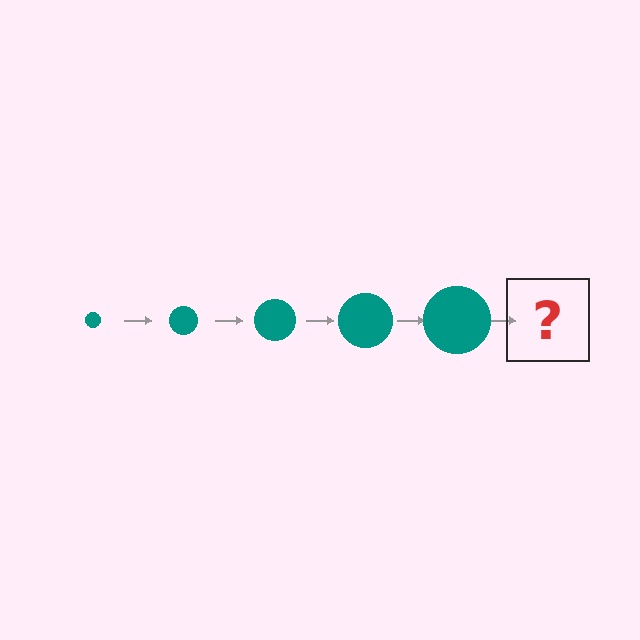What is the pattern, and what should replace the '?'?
The pattern is that the circle gets progressively larger each step. The '?' should be a teal circle, larger than the previous one.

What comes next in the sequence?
The next element should be a teal circle, larger than the previous one.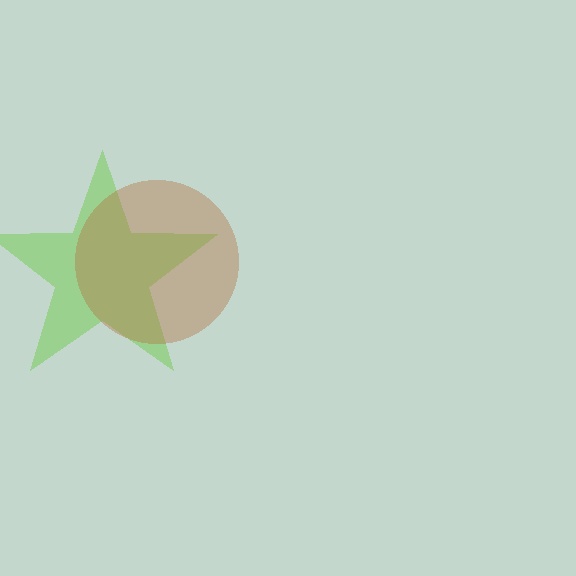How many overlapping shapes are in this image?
There are 2 overlapping shapes in the image.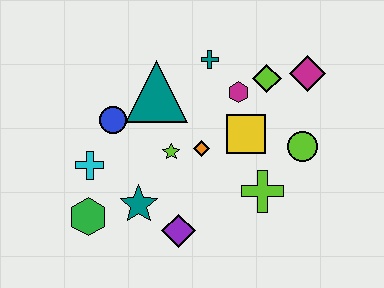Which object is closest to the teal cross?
The magenta hexagon is closest to the teal cross.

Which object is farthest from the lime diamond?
The green hexagon is farthest from the lime diamond.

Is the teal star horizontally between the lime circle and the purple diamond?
No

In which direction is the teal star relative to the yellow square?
The teal star is to the left of the yellow square.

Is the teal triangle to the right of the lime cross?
No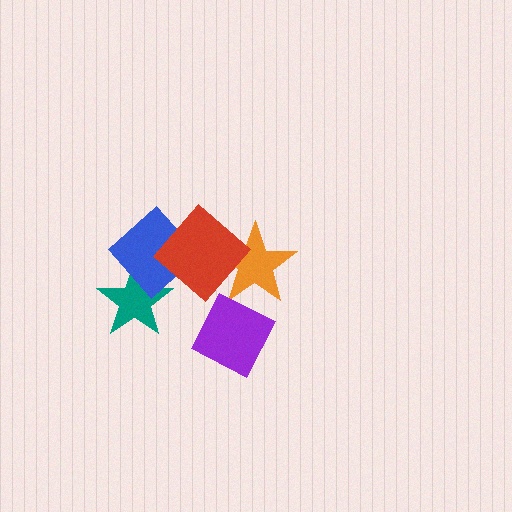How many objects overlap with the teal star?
1 object overlaps with the teal star.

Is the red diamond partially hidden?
No, no other shape covers it.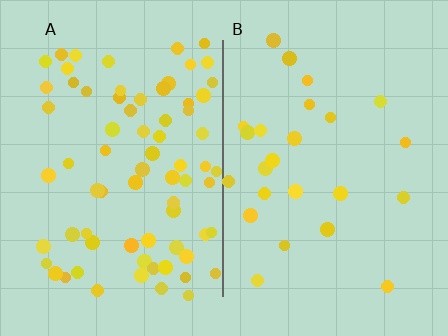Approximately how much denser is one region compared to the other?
Approximately 3.0× — region A over region B.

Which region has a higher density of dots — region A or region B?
A (the left).